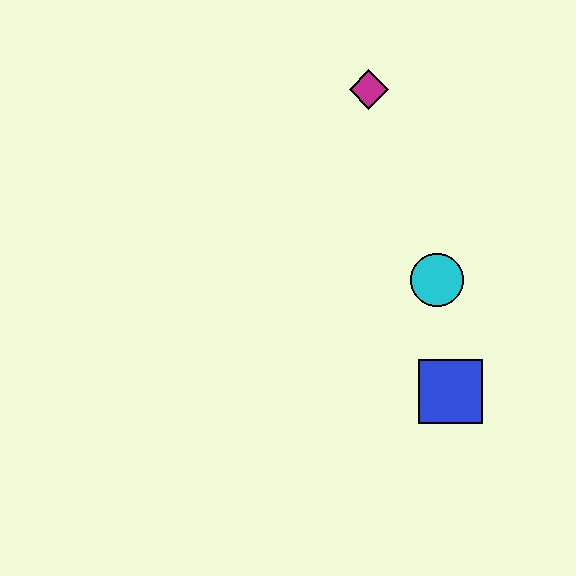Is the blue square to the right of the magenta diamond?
Yes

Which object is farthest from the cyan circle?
The magenta diamond is farthest from the cyan circle.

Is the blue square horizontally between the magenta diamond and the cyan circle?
No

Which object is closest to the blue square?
The cyan circle is closest to the blue square.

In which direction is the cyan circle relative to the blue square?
The cyan circle is above the blue square.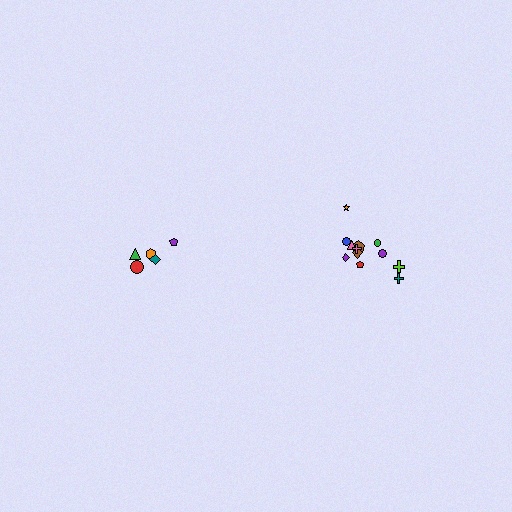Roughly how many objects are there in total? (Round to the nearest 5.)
Roughly 15 objects in total.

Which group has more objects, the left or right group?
The right group.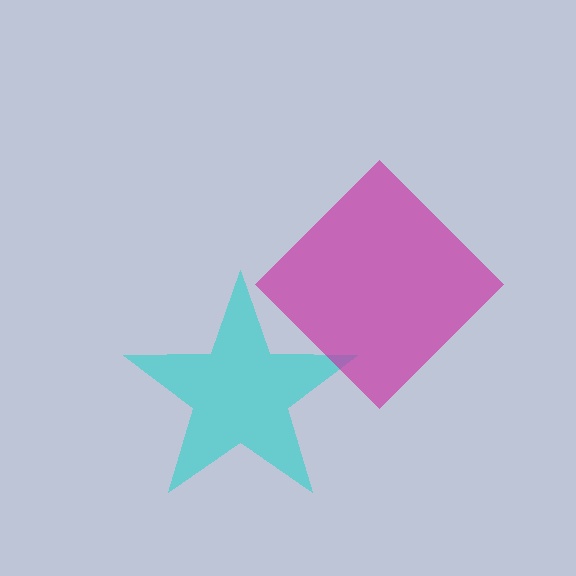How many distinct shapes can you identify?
There are 2 distinct shapes: a cyan star, a magenta diamond.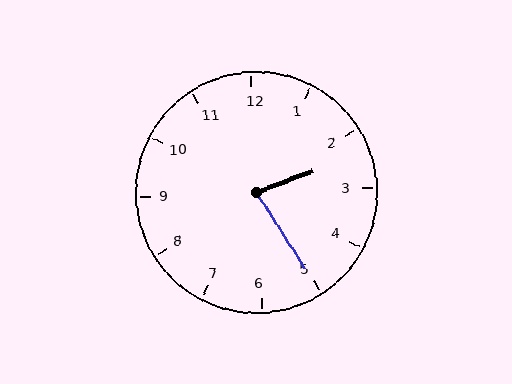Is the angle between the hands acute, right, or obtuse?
It is acute.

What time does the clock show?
2:25.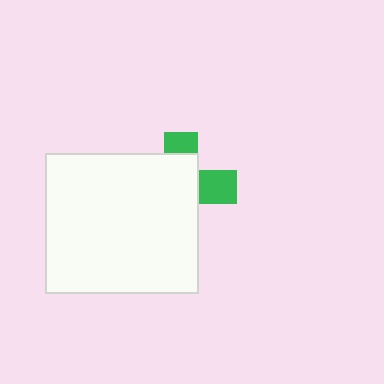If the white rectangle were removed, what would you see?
You would see the complete green cross.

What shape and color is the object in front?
The object in front is a white rectangle.